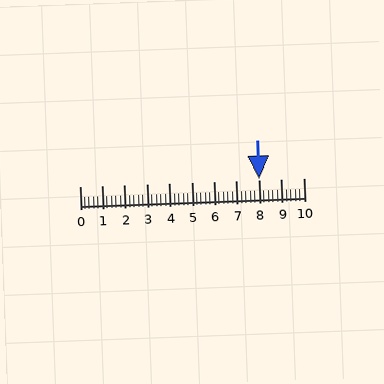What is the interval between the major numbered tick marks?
The major tick marks are spaced 1 units apart.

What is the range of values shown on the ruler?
The ruler shows values from 0 to 10.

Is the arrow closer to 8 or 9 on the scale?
The arrow is closer to 8.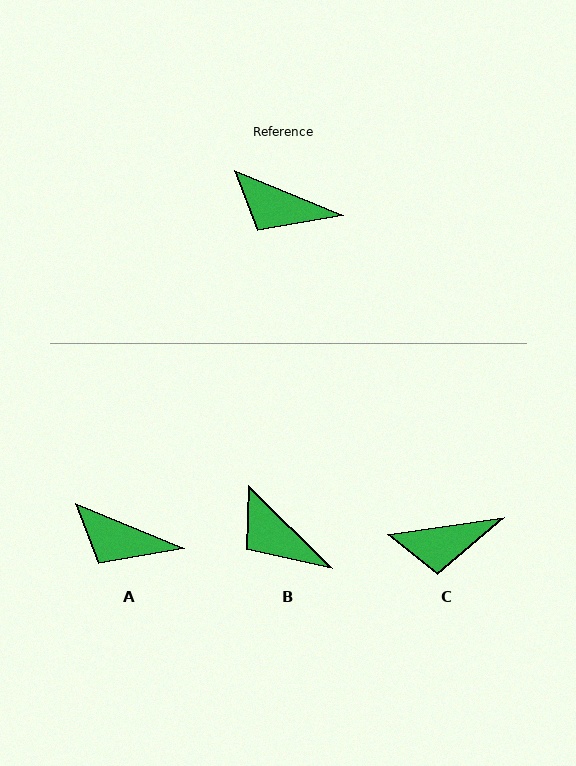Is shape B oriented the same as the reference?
No, it is off by about 23 degrees.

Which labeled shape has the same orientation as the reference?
A.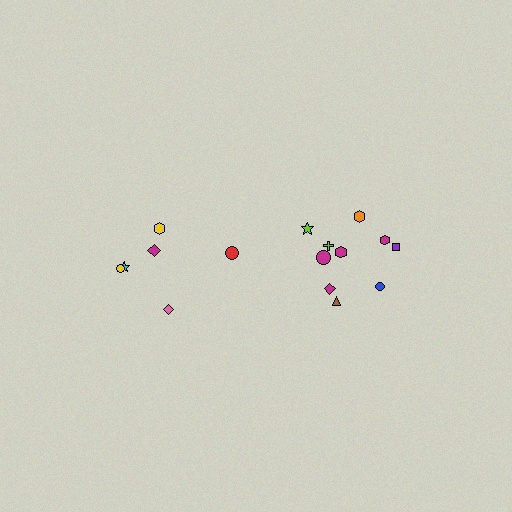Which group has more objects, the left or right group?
The right group.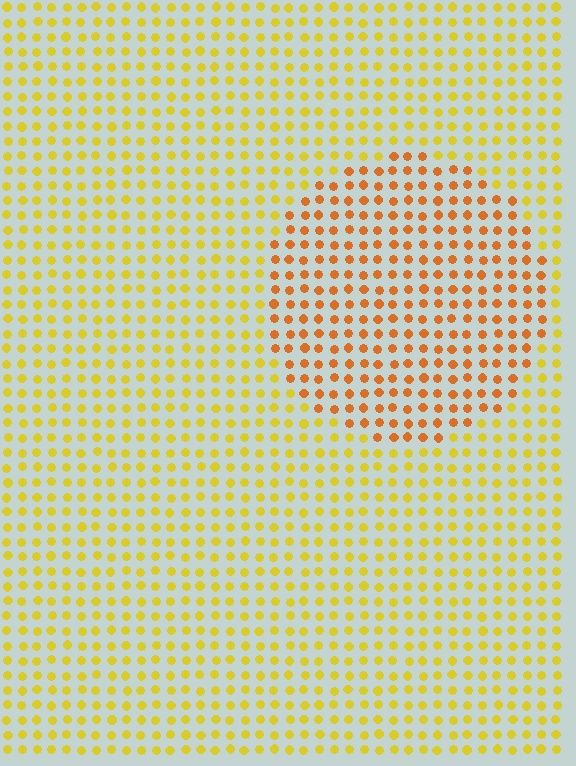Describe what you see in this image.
The image is filled with small yellow elements in a uniform arrangement. A circle-shaped region is visible where the elements are tinted to a slightly different hue, forming a subtle color boundary.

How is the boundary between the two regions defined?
The boundary is defined purely by a slight shift in hue (about 31 degrees). Spacing, size, and orientation are identical on both sides.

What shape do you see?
I see a circle.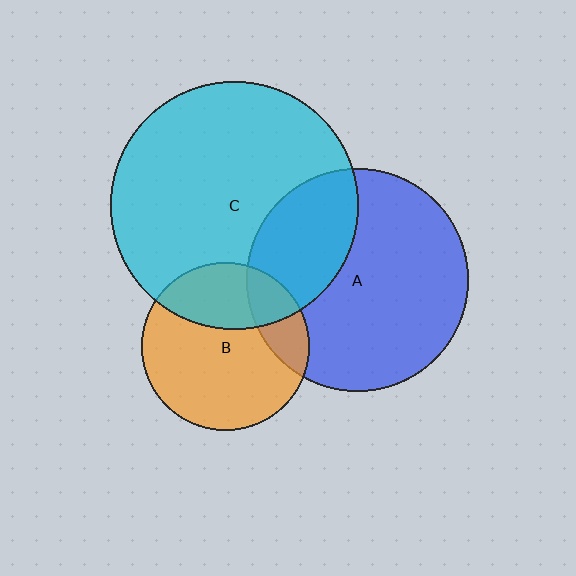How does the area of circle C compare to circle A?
Approximately 1.2 times.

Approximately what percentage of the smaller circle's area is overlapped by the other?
Approximately 30%.